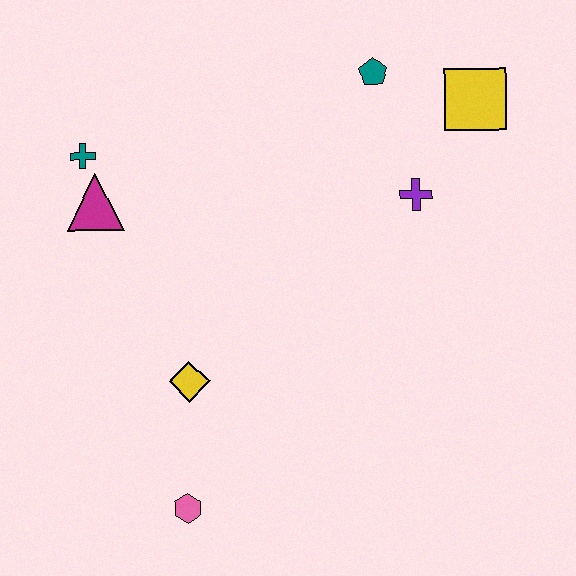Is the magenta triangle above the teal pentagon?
No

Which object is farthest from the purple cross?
The pink hexagon is farthest from the purple cross.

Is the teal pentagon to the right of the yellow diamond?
Yes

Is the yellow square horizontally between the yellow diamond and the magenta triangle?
No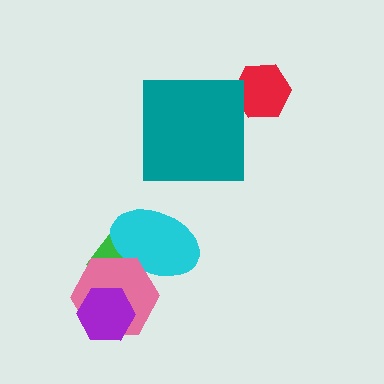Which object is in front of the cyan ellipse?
The pink hexagon is in front of the cyan ellipse.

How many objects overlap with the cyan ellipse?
2 objects overlap with the cyan ellipse.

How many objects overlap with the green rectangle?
2 objects overlap with the green rectangle.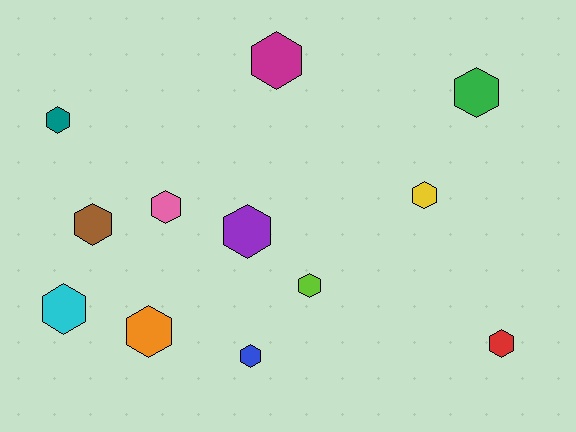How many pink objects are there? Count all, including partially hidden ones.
There is 1 pink object.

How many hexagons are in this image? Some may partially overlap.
There are 12 hexagons.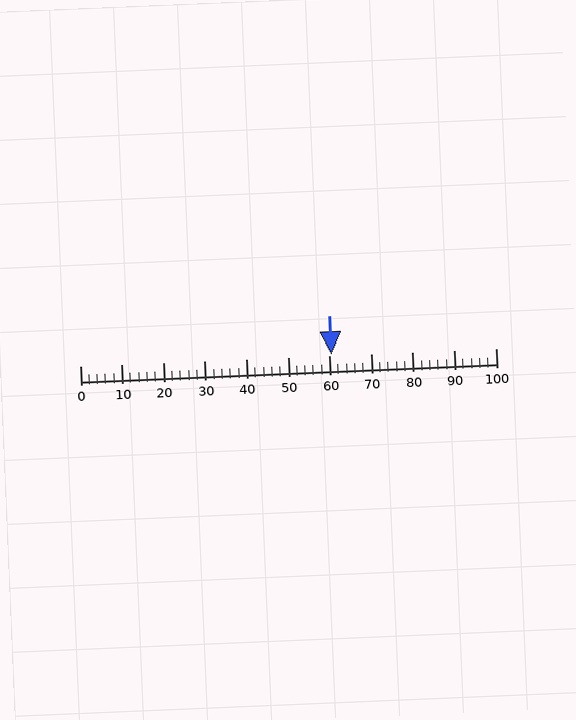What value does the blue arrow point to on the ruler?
The blue arrow points to approximately 60.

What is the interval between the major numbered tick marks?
The major tick marks are spaced 10 units apart.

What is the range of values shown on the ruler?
The ruler shows values from 0 to 100.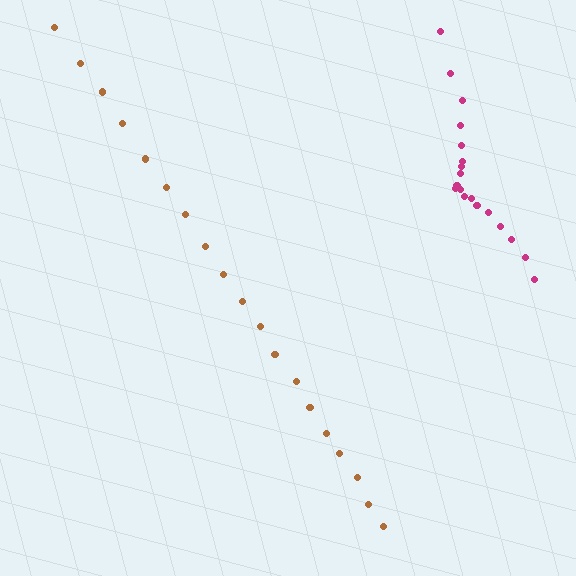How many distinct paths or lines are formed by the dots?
There are 2 distinct paths.